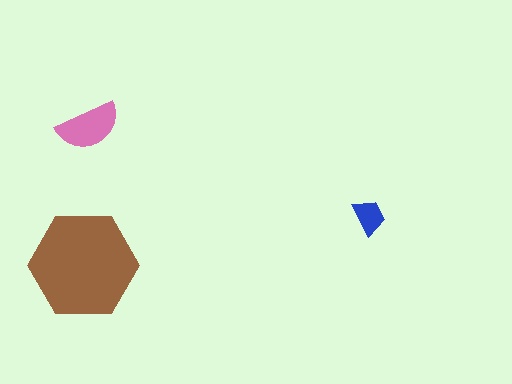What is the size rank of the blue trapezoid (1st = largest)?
3rd.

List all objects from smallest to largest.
The blue trapezoid, the pink semicircle, the brown hexagon.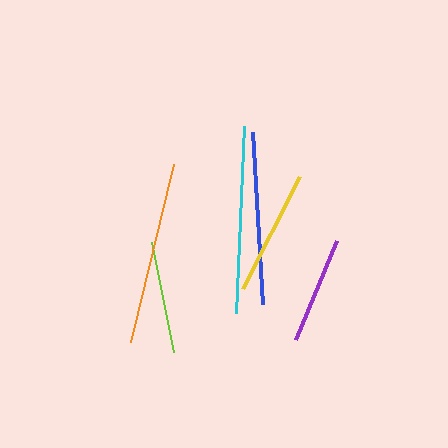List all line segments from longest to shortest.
From longest to shortest: cyan, orange, blue, yellow, lime, purple.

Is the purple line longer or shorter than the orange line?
The orange line is longer than the purple line.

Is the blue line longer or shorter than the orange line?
The orange line is longer than the blue line.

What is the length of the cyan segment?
The cyan segment is approximately 187 pixels long.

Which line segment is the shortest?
The purple line is the shortest at approximately 107 pixels.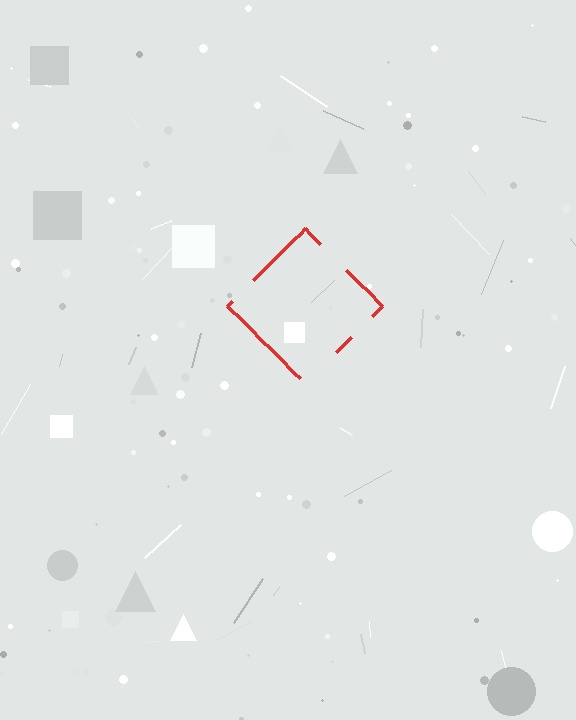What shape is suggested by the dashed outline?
The dashed outline suggests a diamond.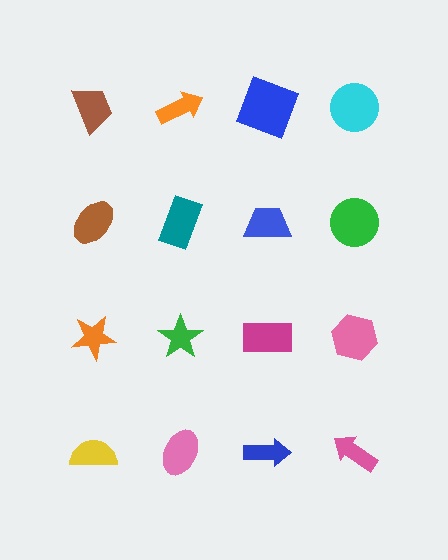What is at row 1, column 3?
A blue square.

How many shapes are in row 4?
4 shapes.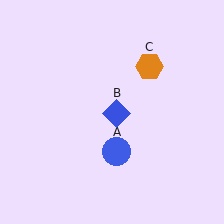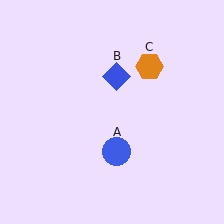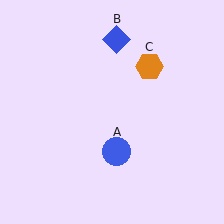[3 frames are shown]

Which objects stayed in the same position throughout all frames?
Blue circle (object A) and orange hexagon (object C) remained stationary.